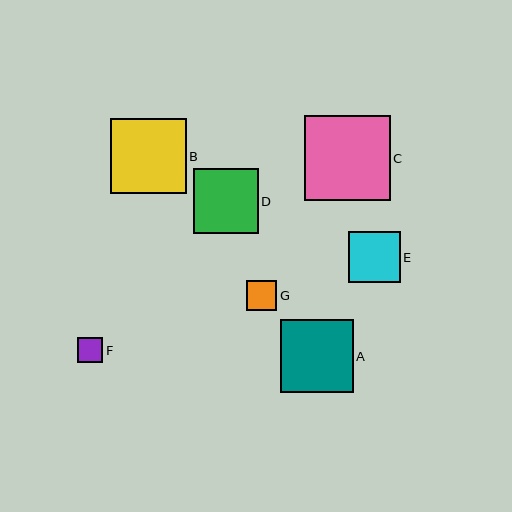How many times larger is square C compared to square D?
Square C is approximately 1.3 times the size of square D.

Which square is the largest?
Square C is the largest with a size of approximately 85 pixels.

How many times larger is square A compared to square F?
Square A is approximately 2.8 times the size of square F.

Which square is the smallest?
Square F is the smallest with a size of approximately 26 pixels.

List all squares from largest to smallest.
From largest to smallest: C, B, A, D, E, G, F.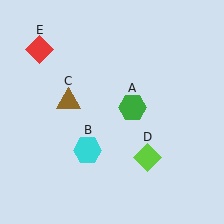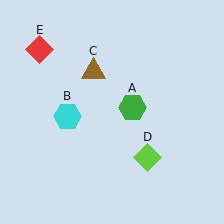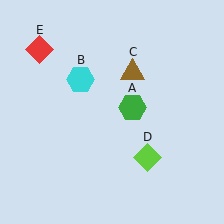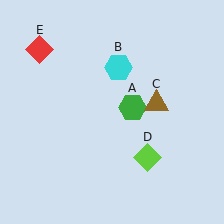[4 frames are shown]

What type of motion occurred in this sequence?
The cyan hexagon (object B), brown triangle (object C) rotated clockwise around the center of the scene.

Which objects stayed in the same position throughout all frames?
Green hexagon (object A) and lime diamond (object D) and red diamond (object E) remained stationary.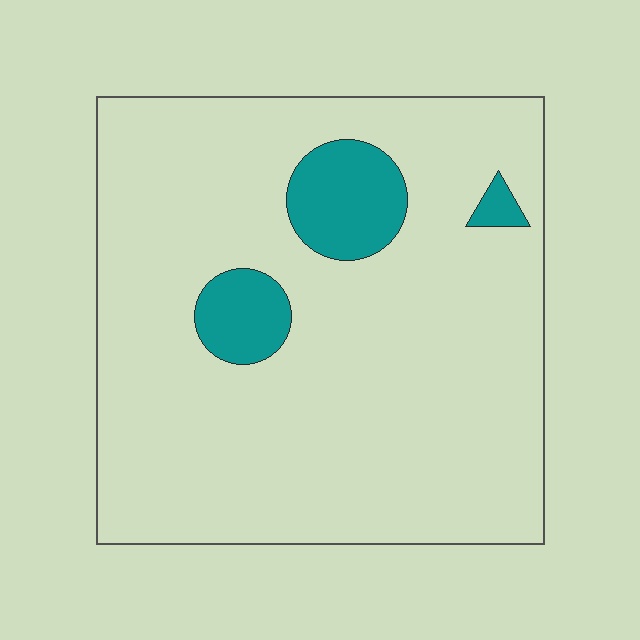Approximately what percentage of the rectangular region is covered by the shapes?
Approximately 10%.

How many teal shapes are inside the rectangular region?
3.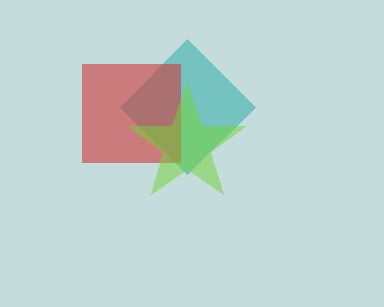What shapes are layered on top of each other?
The layered shapes are: a teal diamond, a red square, a lime star.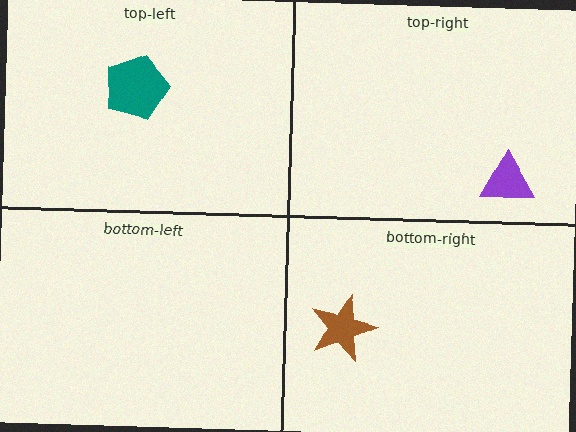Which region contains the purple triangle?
The top-right region.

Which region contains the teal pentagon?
The top-left region.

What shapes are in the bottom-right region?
The brown star.